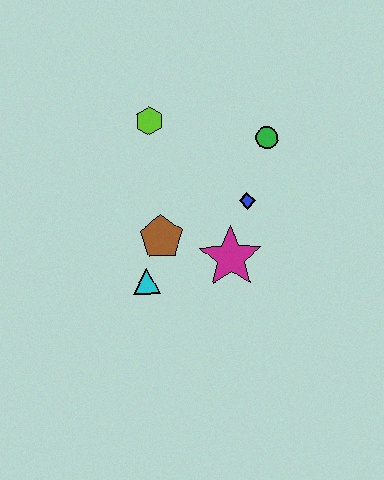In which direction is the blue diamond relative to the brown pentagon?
The blue diamond is to the right of the brown pentagon.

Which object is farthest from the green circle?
The cyan triangle is farthest from the green circle.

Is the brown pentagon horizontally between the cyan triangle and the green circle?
Yes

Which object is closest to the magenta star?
The blue diamond is closest to the magenta star.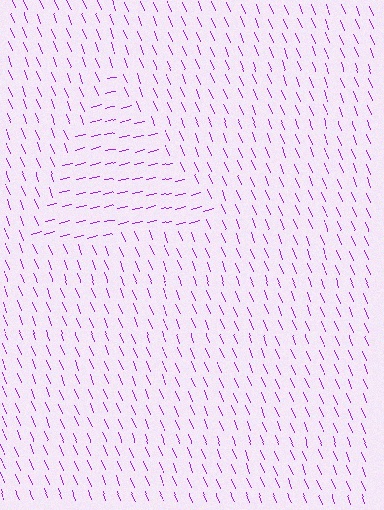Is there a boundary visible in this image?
Yes, there is a texture boundary formed by a change in line orientation.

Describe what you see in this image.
The image is filled with small purple line segments. A triangle region in the image has lines oriented differently from the surrounding lines, creating a visible texture boundary.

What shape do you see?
I see a triangle.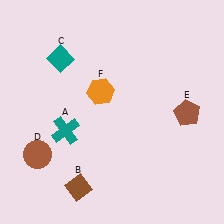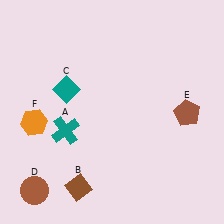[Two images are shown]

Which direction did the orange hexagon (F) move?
The orange hexagon (F) moved left.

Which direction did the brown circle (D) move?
The brown circle (D) moved down.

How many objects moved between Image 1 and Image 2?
3 objects moved between the two images.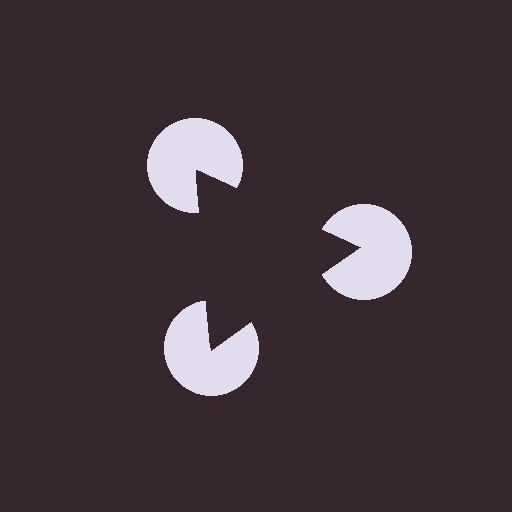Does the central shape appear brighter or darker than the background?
It typically appears slightly darker than the background, even though no actual brightness change is drawn.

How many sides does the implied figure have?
3 sides.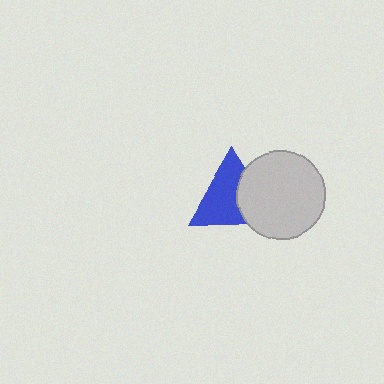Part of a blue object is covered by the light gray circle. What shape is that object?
It is a triangle.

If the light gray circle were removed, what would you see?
You would see the complete blue triangle.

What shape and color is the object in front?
The object in front is a light gray circle.